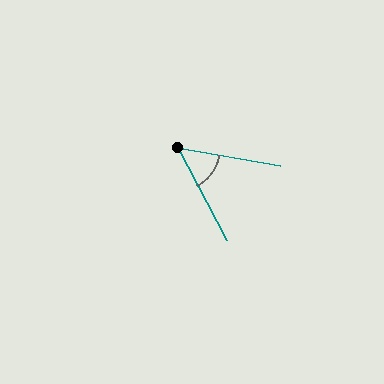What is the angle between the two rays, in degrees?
Approximately 52 degrees.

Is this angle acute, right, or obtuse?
It is acute.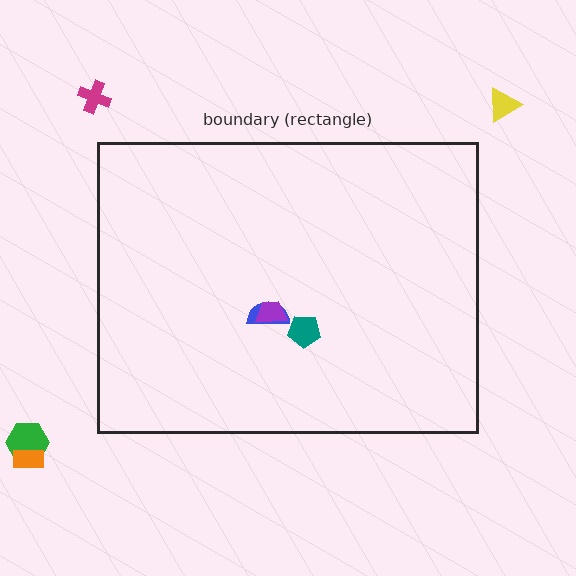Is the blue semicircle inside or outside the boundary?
Inside.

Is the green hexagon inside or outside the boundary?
Outside.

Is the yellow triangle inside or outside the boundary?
Outside.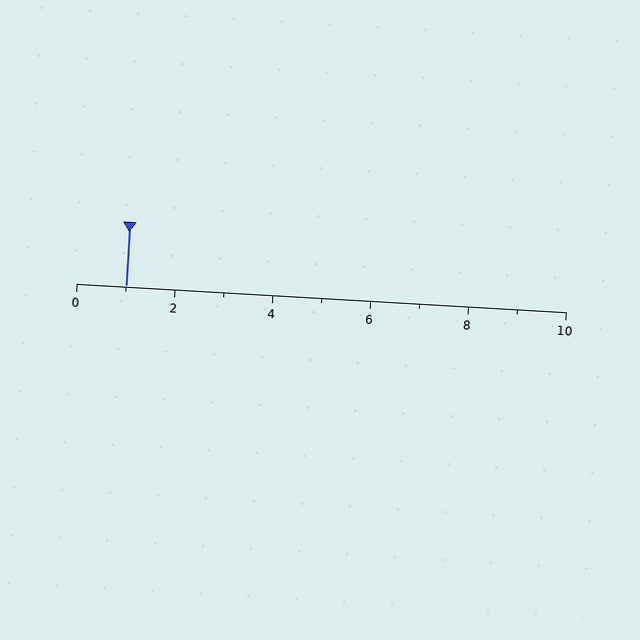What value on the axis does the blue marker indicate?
The marker indicates approximately 1.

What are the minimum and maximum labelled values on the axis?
The axis runs from 0 to 10.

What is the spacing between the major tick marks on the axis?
The major ticks are spaced 2 apart.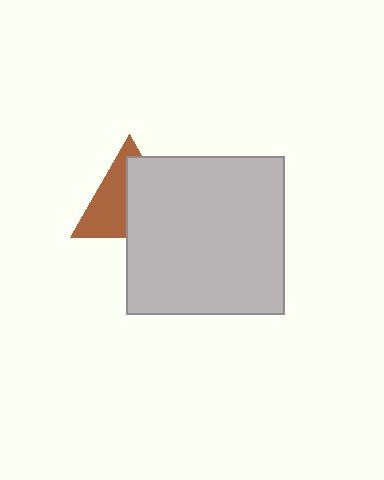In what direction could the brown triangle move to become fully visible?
The brown triangle could move left. That would shift it out from behind the light gray square entirely.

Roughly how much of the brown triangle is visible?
About half of it is visible (roughly 47%).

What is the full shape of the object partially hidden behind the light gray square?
The partially hidden object is a brown triangle.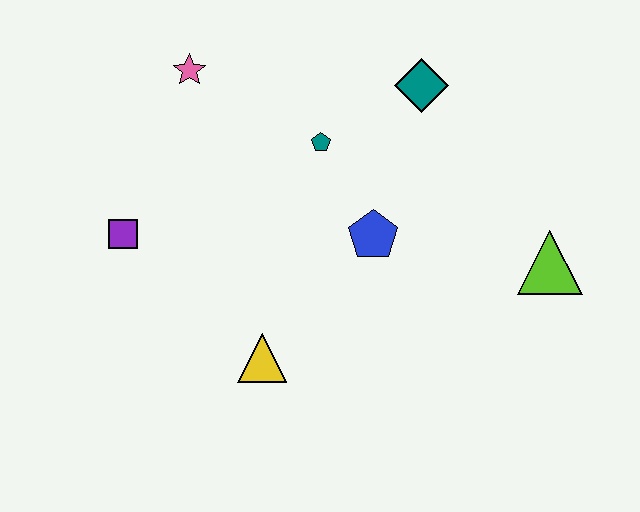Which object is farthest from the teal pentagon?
The lime triangle is farthest from the teal pentagon.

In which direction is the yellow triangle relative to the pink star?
The yellow triangle is below the pink star.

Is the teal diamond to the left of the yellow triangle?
No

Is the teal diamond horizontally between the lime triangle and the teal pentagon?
Yes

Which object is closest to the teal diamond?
The teal pentagon is closest to the teal diamond.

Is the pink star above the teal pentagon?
Yes